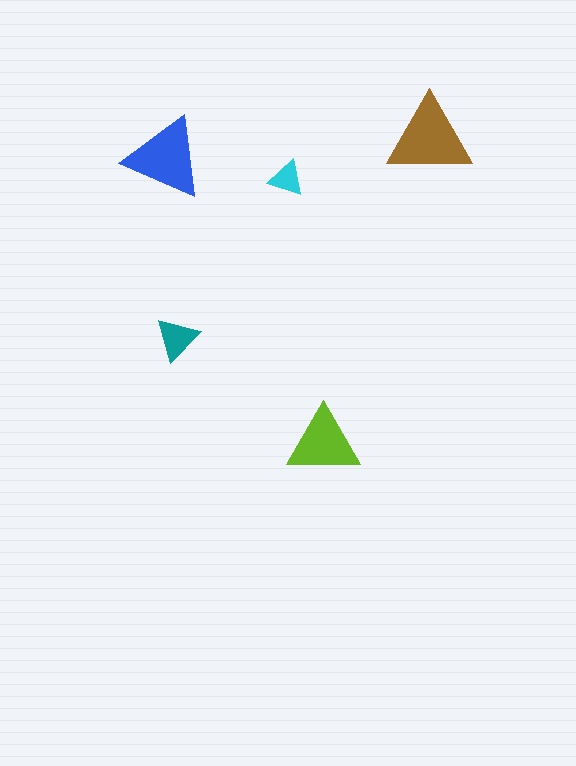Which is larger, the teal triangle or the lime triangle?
The lime one.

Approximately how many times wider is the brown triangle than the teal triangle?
About 2 times wider.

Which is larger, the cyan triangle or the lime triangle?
The lime one.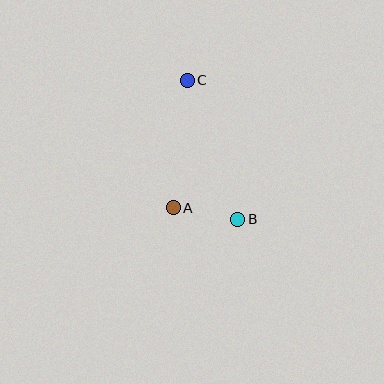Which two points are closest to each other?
Points A and B are closest to each other.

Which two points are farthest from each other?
Points B and C are farthest from each other.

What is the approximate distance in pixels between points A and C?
The distance between A and C is approximately 128 pixels.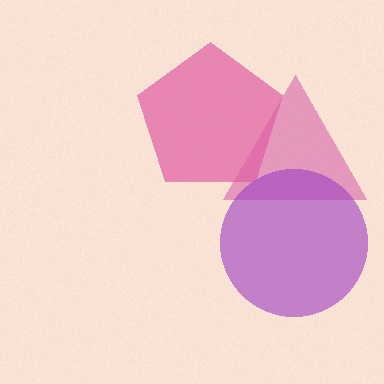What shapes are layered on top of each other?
The layered shapes are: a magenta triangle, a pink pentagon, a purple circle.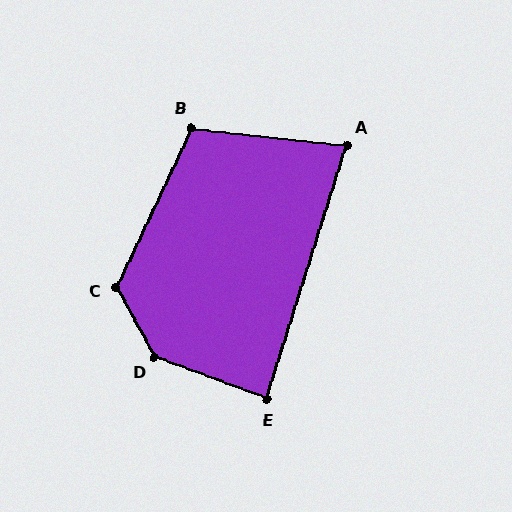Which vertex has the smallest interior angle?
A, at approximately 79 degrees.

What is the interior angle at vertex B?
Approximately 109 degrees (obtuse).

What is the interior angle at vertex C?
Approximately 126 degrees (obtuse).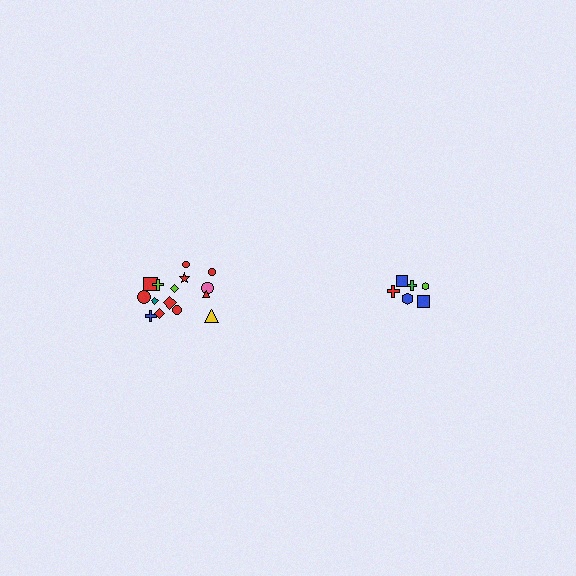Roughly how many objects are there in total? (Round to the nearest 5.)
Roughly 20 objects in total.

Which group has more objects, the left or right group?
The left group.